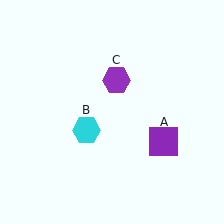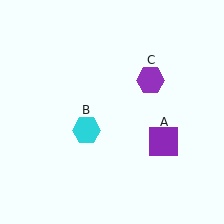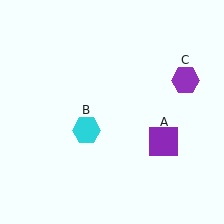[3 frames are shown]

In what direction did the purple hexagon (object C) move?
The purple hexagon (object C) moved right.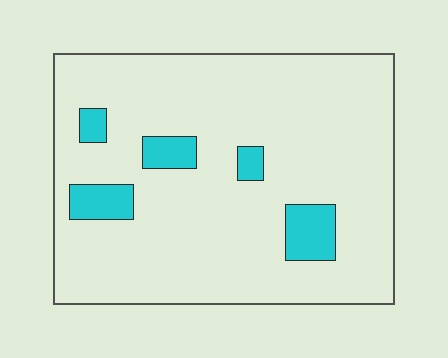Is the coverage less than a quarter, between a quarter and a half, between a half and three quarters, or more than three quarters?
Less than a quarter.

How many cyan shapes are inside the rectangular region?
5.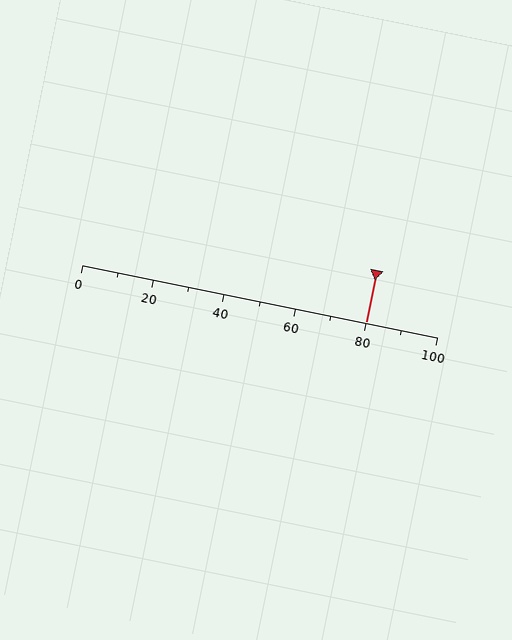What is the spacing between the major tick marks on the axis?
The major ticks are spaced 20 apart.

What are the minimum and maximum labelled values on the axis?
The axis runs from 0 to 100.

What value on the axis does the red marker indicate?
The marker indicates approximately 80.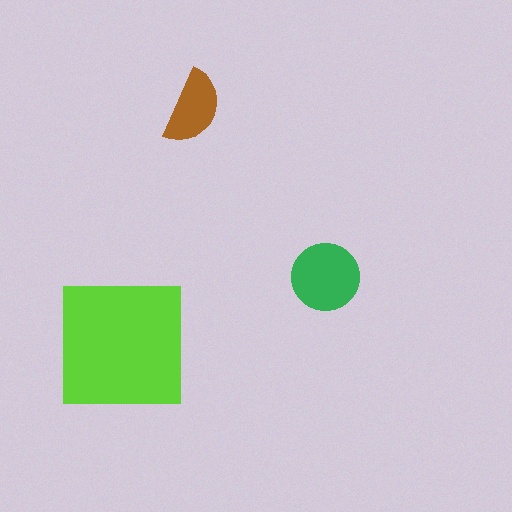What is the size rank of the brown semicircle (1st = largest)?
3rd.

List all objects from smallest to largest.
The brown semicircle, the green circle, the lime square.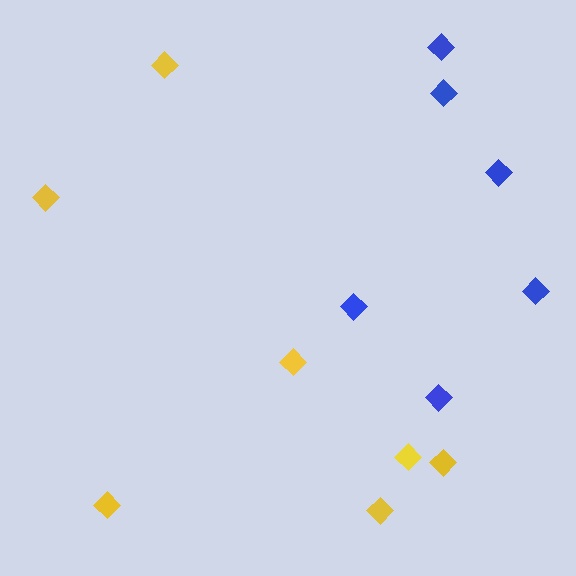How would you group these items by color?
There are 2 groups: one group of yellow diamonds (7) and one group of blue diamonds (6).